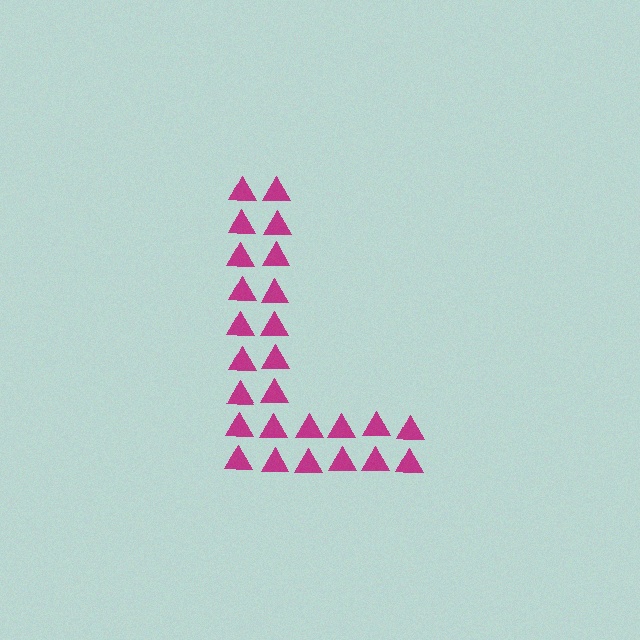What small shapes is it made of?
It is made of small triangles.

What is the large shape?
The large shape is the letter L.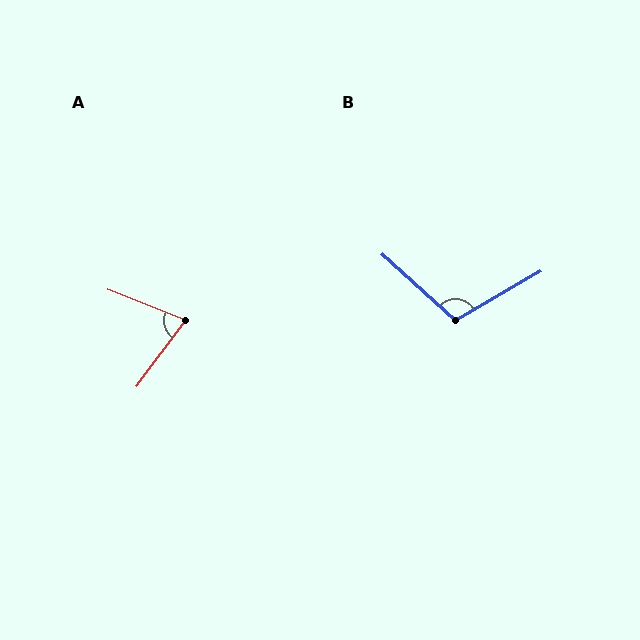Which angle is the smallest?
A, at approximately 75 degrees.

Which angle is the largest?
B, at approximately 108 degrees.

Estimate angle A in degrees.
Approximately 75 degrees.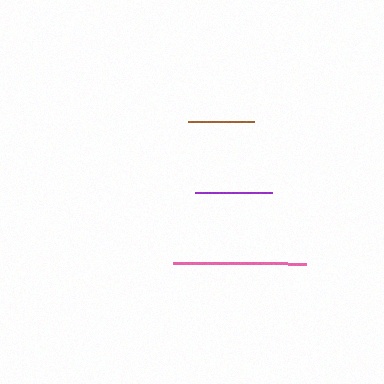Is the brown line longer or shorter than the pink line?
The pink line is longer than the brown line.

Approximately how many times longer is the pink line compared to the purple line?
The pink line is approximately 1.7 times the length of the purple line.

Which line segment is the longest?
The pink line is the longest at approximately 134 pixels.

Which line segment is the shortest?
The brown line is the shortest at approximately 66 pixels.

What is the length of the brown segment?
The brown segment is approximately 66 pixels long.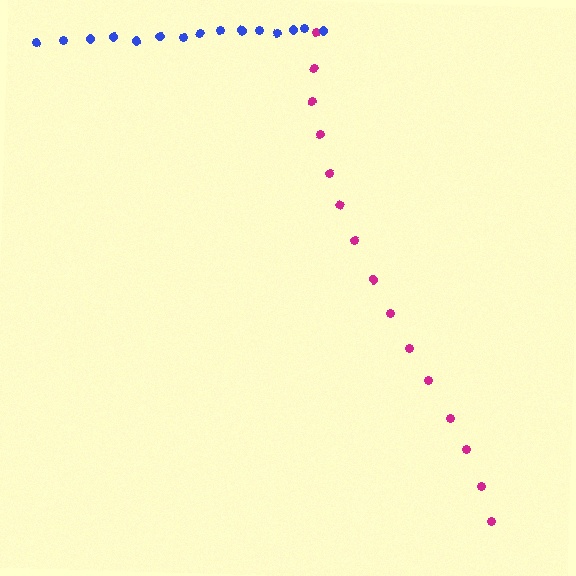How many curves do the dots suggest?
There are 2 distinct paths.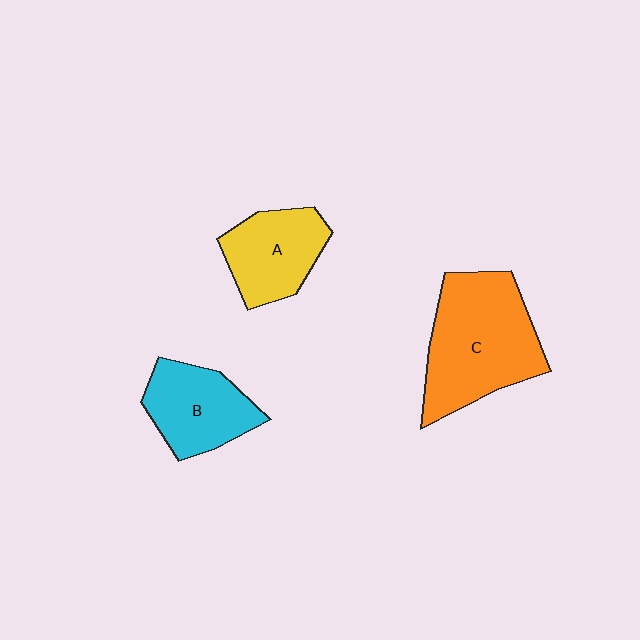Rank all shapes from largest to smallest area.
From largest to smallest: C (orange), B (cyan), A (yellow).